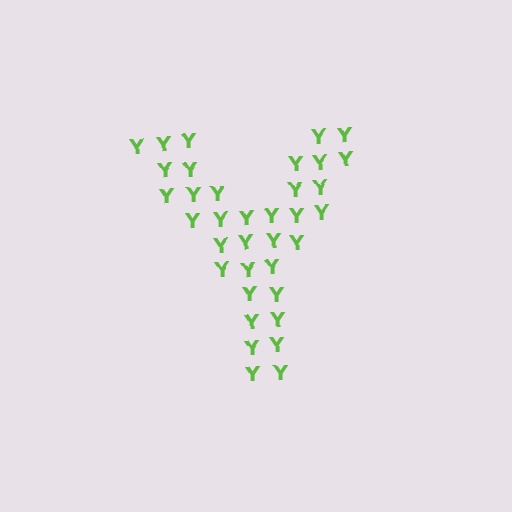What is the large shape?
The large shape is the letter Y.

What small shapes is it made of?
It is made of small letter Y's.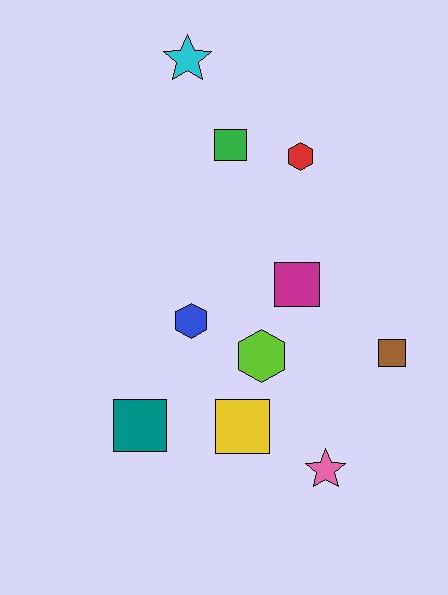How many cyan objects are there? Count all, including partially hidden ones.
There is 1 cyan object.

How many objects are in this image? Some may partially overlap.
There are 10 objects.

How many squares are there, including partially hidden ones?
There are 5 squares.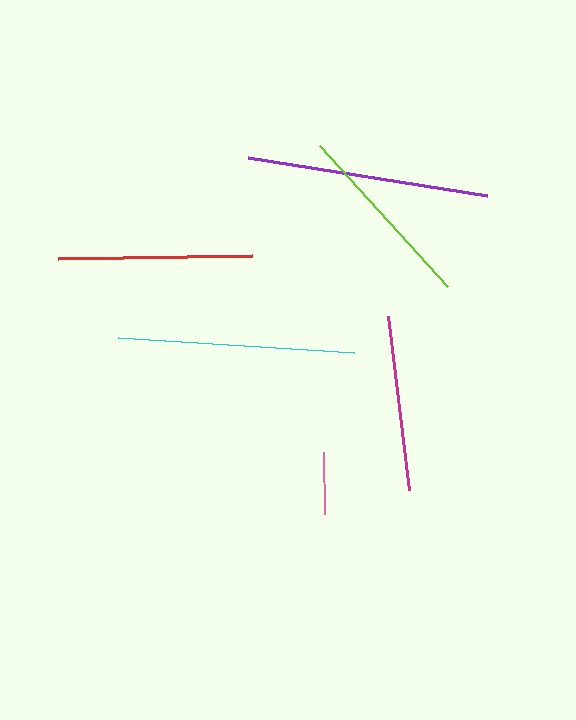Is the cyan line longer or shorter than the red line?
The cyan line is longer than the red line.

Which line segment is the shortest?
The pink line is the shortest at approximately 62 pixels.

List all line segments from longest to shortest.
From longest to shortest: purple, cyan, red, lime, magenta, pink.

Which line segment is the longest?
The purple line is the longest at approximately 242 pixels.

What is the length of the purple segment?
The purple segment is approximately 242 pixels long.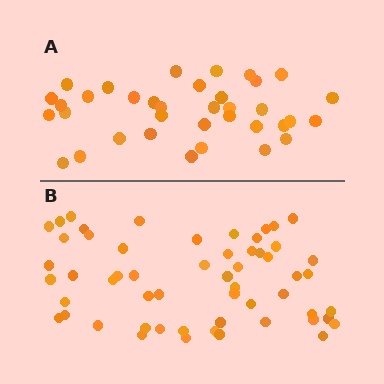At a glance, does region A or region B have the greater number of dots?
Region B (the bottom region) has more dots.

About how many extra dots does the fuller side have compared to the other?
Region B has approximately 20 more dots than region A.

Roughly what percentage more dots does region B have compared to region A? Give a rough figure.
About 55% more.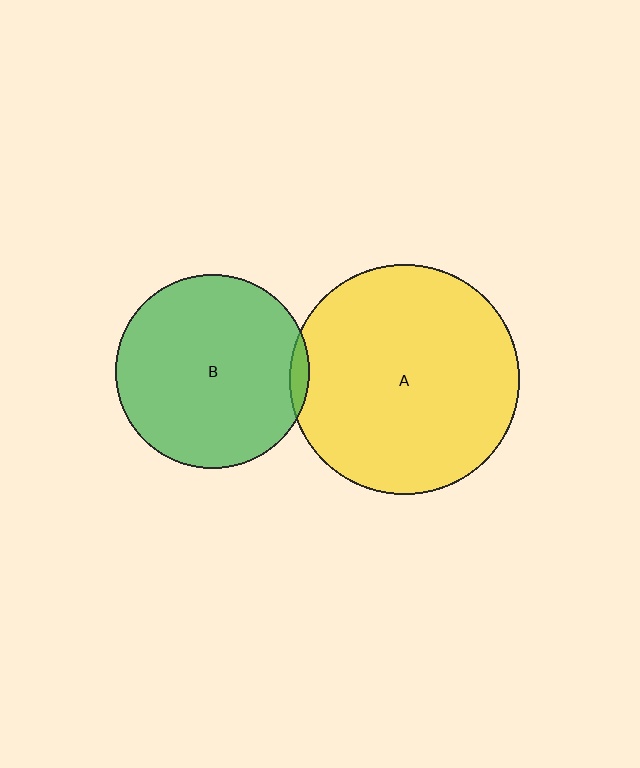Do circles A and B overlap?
Yes.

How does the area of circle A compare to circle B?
Approximately 1.4 times.